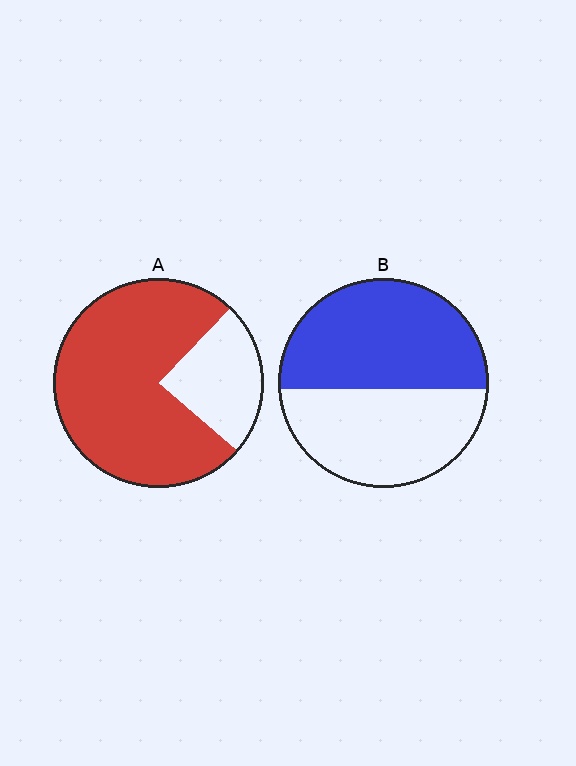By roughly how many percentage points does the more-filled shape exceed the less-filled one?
By roughly 20 percentage points (A over B).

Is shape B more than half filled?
Roughly half.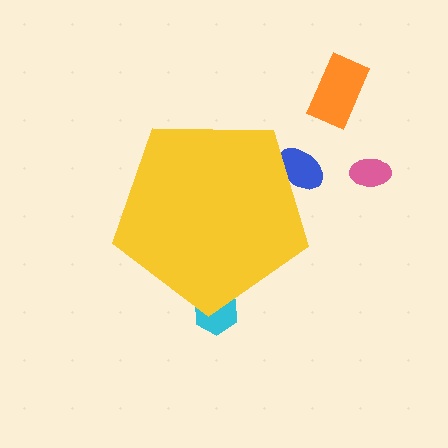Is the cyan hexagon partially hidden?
Yes, the cyan hexagon is partially hidden behind the yellow pentagon.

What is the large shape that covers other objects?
A yellow pentagon.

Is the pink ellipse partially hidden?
No, the pink ellipse is fully visible.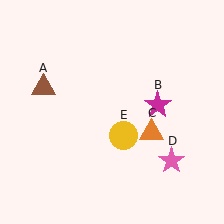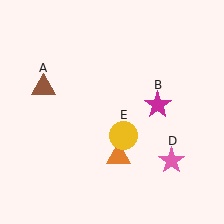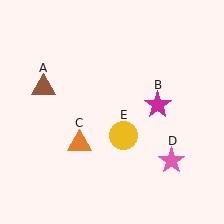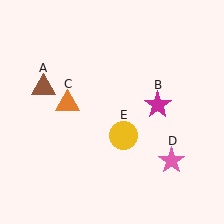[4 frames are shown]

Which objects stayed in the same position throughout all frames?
Brown triangle (object A) and magenta star (object B) and pink star (object D) and yellow circle (object E) remained stationary.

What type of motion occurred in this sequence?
The orange triangle (object C) rotated clockwise around the center of the scene.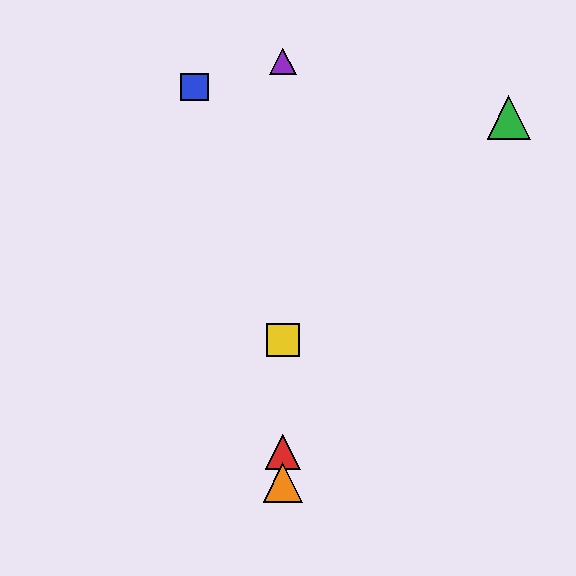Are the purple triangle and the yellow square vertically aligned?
Yes, both are at x≈283.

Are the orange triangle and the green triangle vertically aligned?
No, the orange triangle is at x≈283 and the green triangle is at x≈509.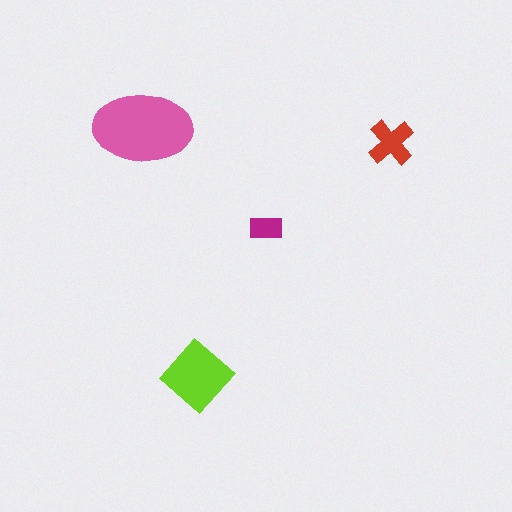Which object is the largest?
The pink ellipse.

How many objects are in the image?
There are 4 objects in the image.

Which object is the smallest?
The magenta rectangle.